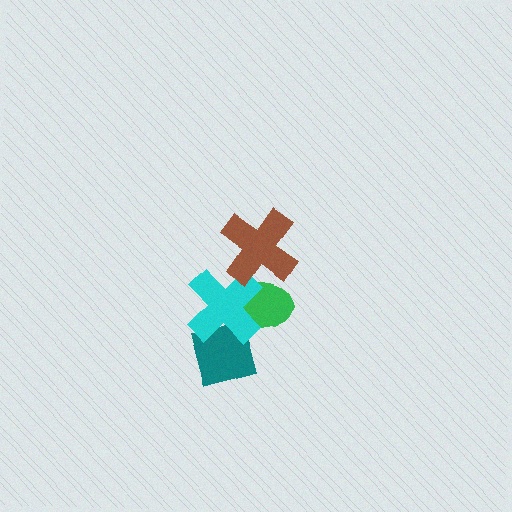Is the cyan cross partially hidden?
Yes, it is partially covered by another shape.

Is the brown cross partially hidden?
No, no other shape covers it.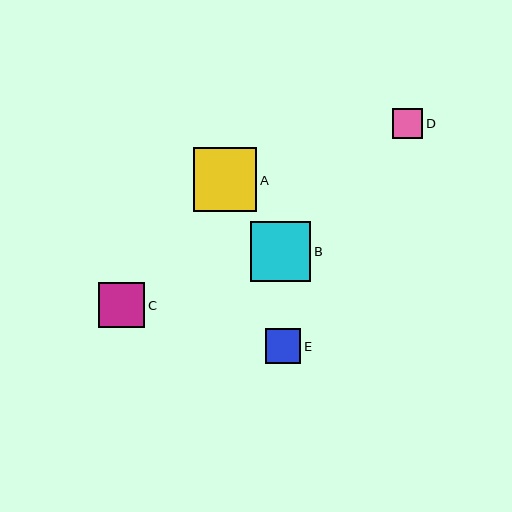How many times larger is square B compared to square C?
Square B is approximately 1.3 times the size of square C.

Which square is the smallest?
Square D is the smallest with a size of approximately 30 pixels.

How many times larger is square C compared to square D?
Square C is approximately 1.5 times the size of square D.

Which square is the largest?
Square A is the largest with a size of approximately 64 pixels.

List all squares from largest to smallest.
From largest to smallest: A, B, C, E, D.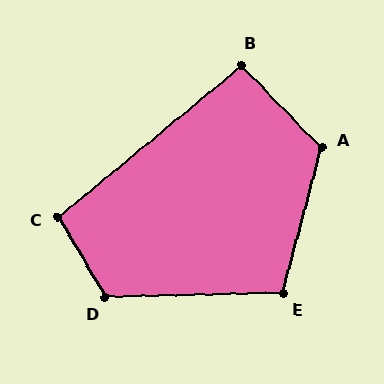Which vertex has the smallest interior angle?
B, at approximately 94 degrees.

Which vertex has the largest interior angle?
A, at approximately 122 degrees.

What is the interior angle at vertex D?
Approximately 119 degrees (obtuse).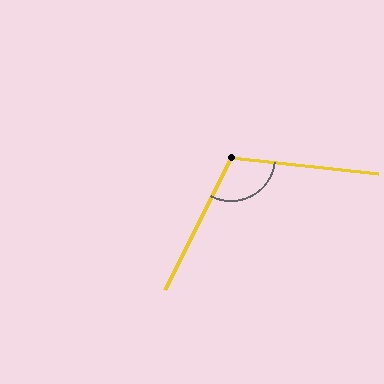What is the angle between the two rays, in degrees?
Approximately 110 degrees.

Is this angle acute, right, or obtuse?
It is obtuse.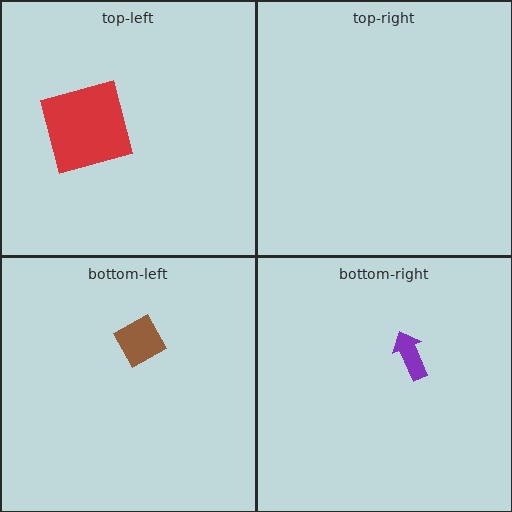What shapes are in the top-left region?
The red square.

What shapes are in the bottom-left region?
The brown diamond.